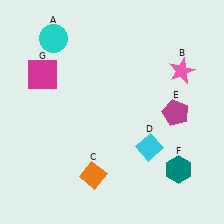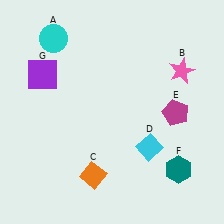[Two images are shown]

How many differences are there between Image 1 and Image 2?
There is 1 difference between the two images.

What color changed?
The square (G) changed from magenta in Image 1 to purple in Image 2.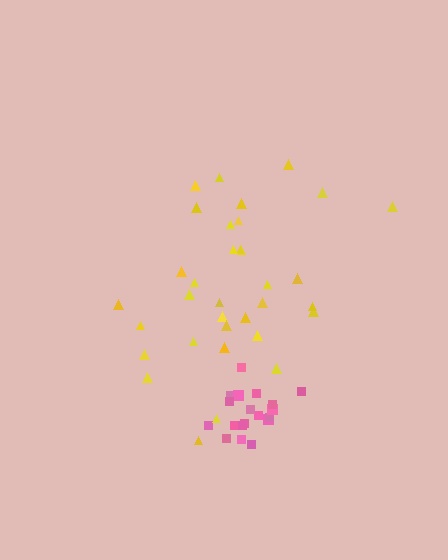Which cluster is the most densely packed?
Pink.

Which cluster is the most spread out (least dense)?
Yellow.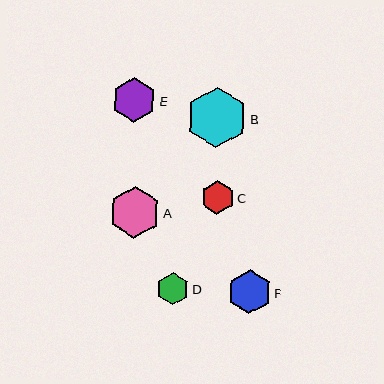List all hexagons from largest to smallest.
From largest to smallest: B, A, E, F, C, D.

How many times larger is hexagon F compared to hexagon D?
Hexagon F is approximately 1.3 times the size of hexagon D.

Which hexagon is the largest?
Hexagon B is the largest with a size of approximately 60 pixels.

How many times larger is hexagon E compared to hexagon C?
Hexagon E is approximately 1.3 times the size of hexagon C.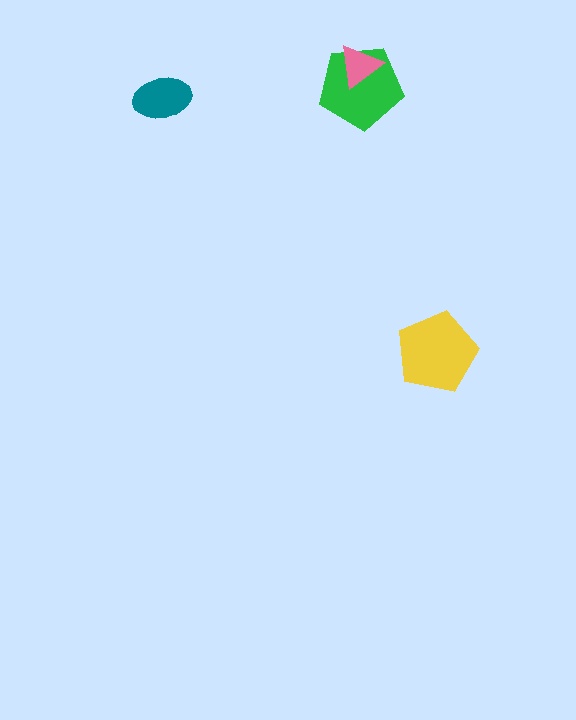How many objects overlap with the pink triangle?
1 object overlaps with the pink triangle.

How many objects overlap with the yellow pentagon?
0 objects overlap with the yellow pentagon.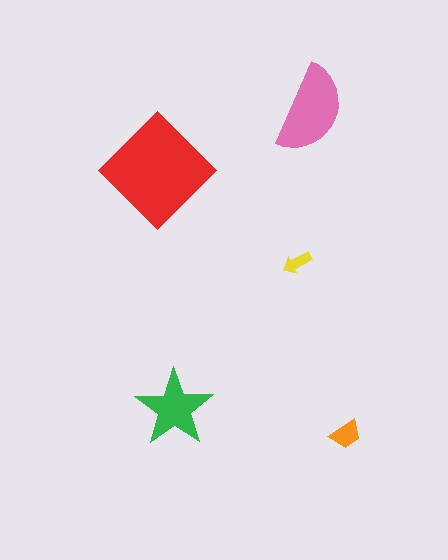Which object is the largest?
The red diamond.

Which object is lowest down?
The orange trapezoid is bottommost.